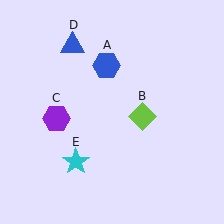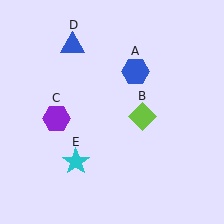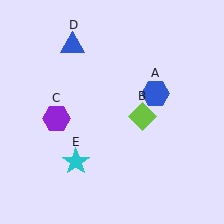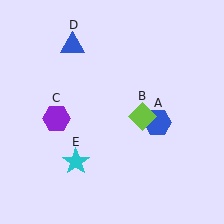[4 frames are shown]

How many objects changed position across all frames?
1 object changed position: blue hexagon (object A).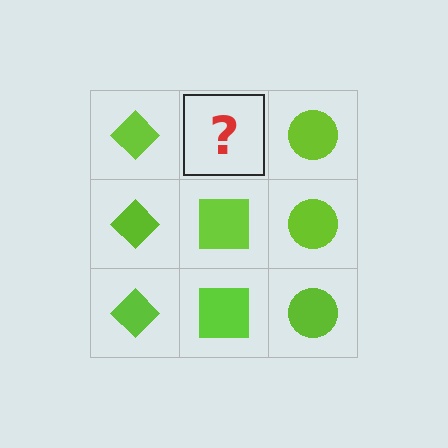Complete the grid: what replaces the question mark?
The question mark should be replaced with a lime square.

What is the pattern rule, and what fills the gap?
The rule is that each column has a consistent shape. The gap should be filled with a lime square.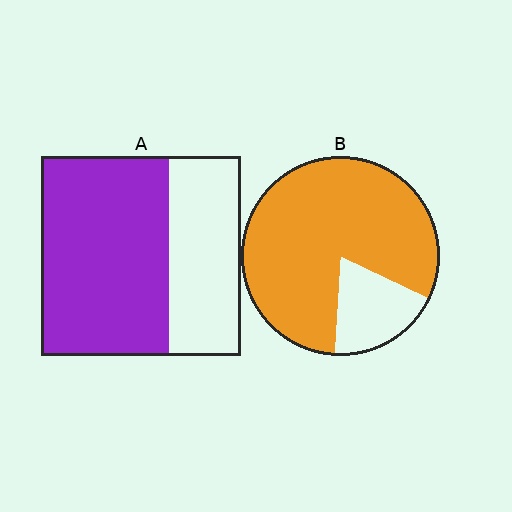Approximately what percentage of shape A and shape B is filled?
A is approximately 65% and B is approximately 80%.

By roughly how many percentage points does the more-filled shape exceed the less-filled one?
By roughly 15 percentage points (B over A).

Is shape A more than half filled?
Yes.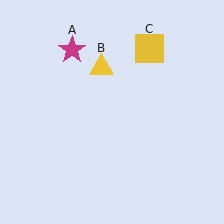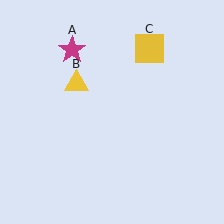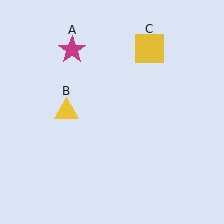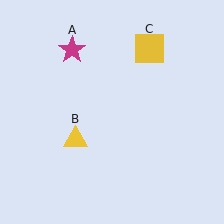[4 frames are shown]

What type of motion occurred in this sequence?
The yellow triangle (object B) rotated counterclockwise around the center of the scene.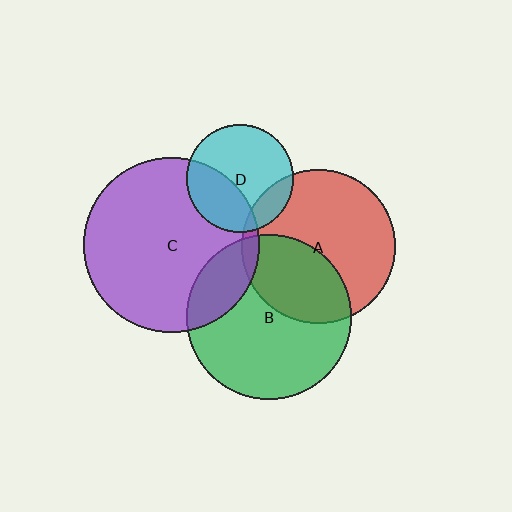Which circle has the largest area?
Circle C (purple).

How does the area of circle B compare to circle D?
Approximately 2.4 times.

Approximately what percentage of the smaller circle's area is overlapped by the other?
Approximately 40%.